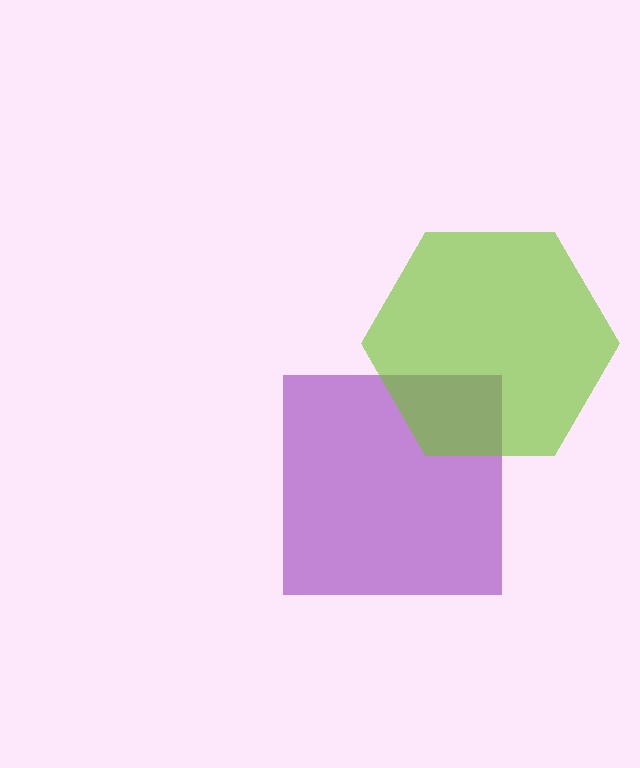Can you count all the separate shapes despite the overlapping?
Yes, there are 2 separate shapes.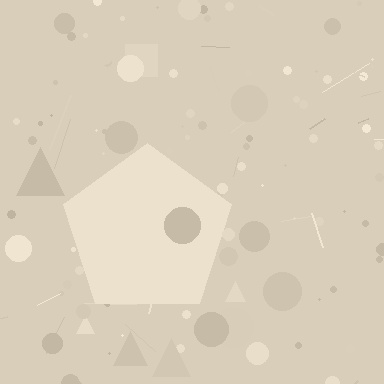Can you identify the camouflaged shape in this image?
The camouflaged shape is a pentagon.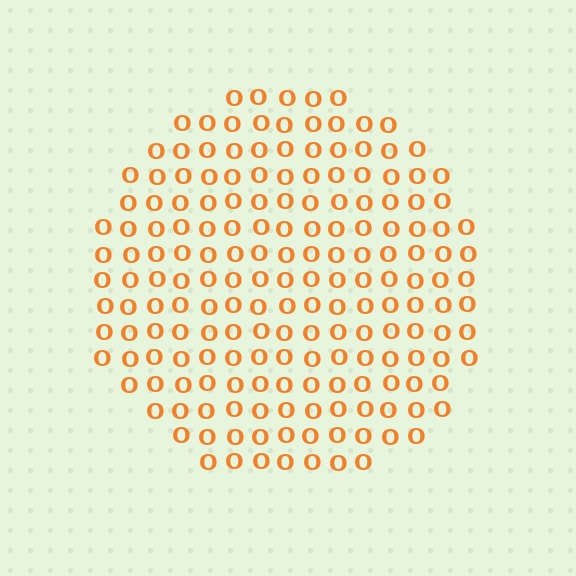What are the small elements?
The small elements are letter O's.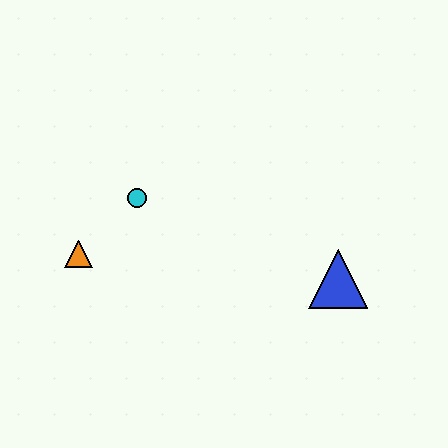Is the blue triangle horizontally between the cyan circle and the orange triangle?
No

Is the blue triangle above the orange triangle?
No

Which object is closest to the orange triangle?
The cyan circle is closest to the orange triangle.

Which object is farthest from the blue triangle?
The orange triangle is farthest from the blue triangle.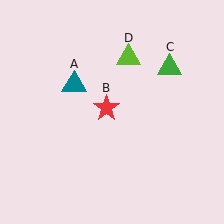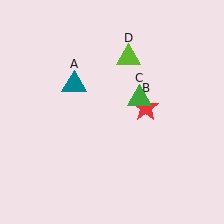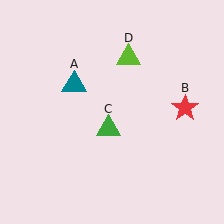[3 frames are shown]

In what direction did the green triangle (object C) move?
The green triangle (object C) moved down and to the left.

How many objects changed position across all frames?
2 objects changed position: red star (object B), green triangle (object C).